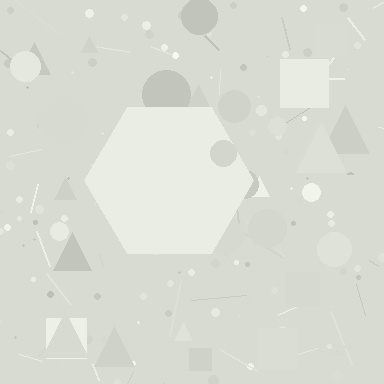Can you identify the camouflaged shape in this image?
The camouflaged shape is a hexagon.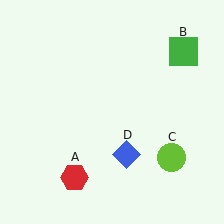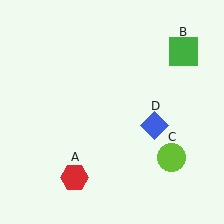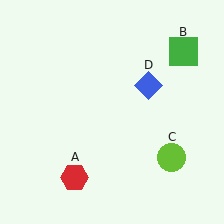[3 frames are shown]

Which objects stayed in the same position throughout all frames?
Red hexagon (object A) and green square (object B) and lime circle (object C) remained stationary.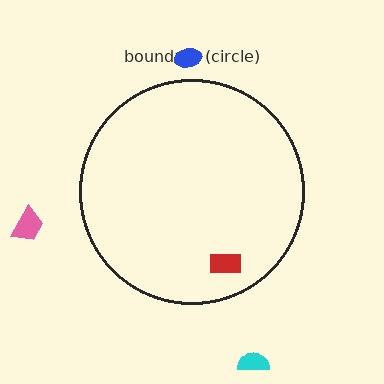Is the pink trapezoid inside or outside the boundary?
Outside.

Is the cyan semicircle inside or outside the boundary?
Outside.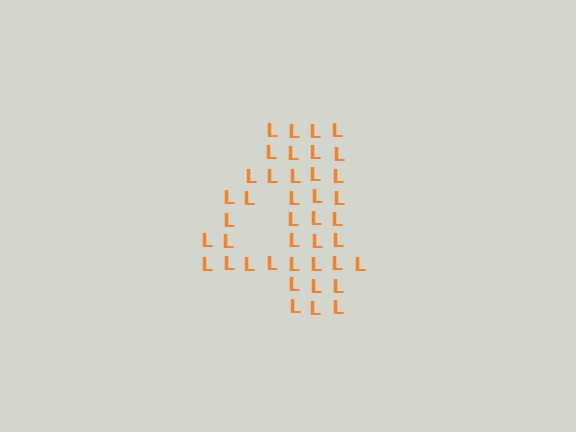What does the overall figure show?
The overall figure shows the digit 4.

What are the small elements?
The small elements are letter L's.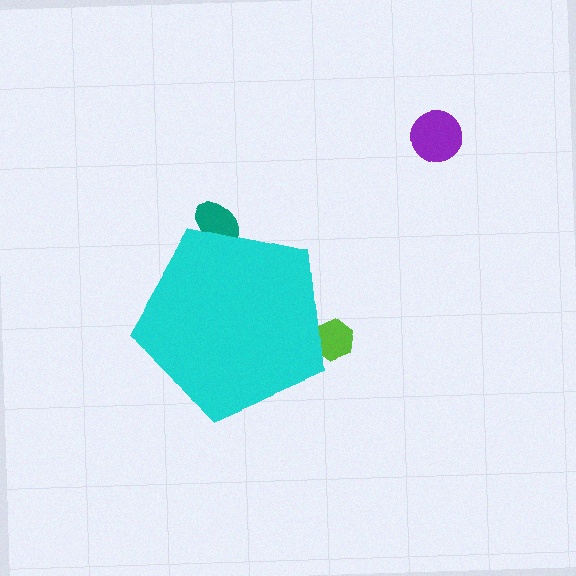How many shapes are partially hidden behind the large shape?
2 shapes are partially hidden.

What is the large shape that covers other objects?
A cyan pentagon.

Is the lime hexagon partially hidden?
Yes, the lime hexagon is partially hidden behind the cyan pentagon.